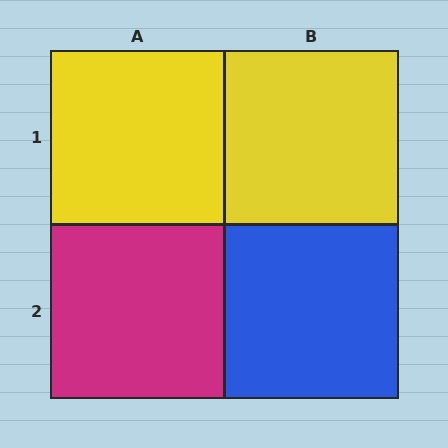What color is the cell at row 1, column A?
Yellow.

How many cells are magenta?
1 cell is magenta.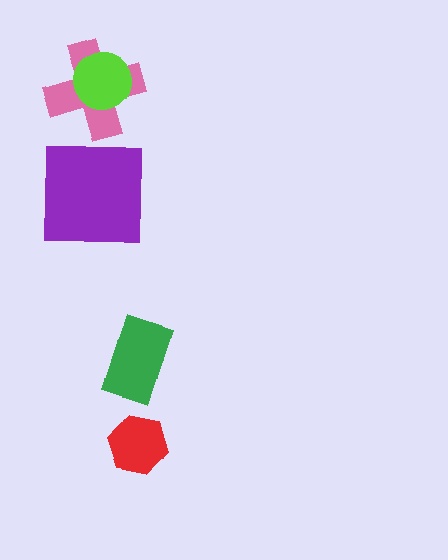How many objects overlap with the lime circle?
1 object overlaps with the lime circle.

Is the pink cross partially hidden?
Yes, it is partially covered by another shape.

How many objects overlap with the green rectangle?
0 objects overlap with the green rectangle.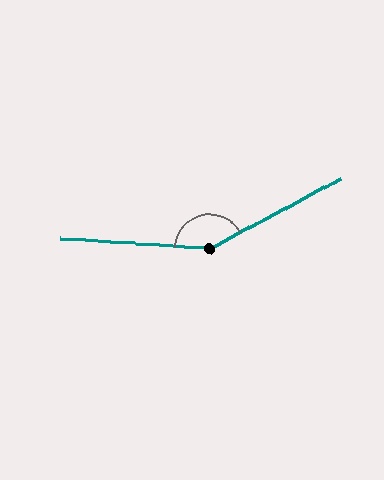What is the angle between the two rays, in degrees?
Approximately 148 degrees.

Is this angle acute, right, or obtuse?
It is obtuse.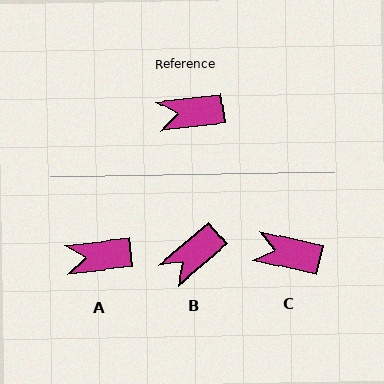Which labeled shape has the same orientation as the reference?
A.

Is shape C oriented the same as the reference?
No, it is off by about 20 degrees.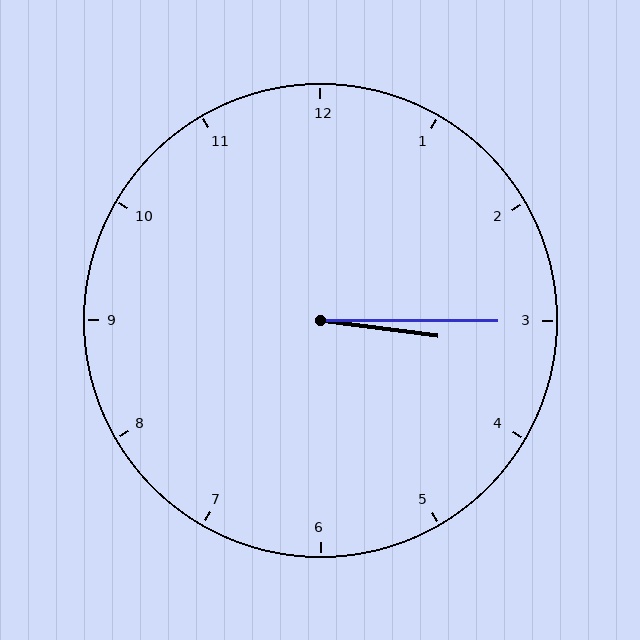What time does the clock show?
3:15.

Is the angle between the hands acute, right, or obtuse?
It is acute.